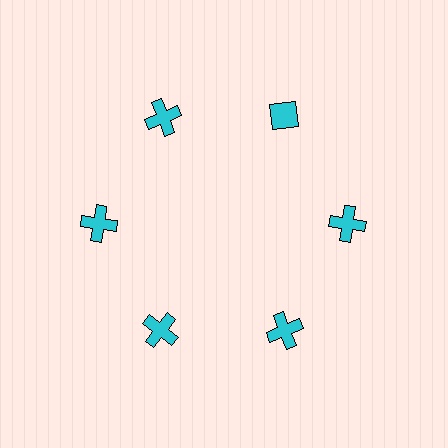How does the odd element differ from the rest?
It has a different shape: diamond instead of cross.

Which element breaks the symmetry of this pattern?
The cyan diamond at roughly the 1 o'clock position breaks the symmetry. All other shapes are cyan crosses.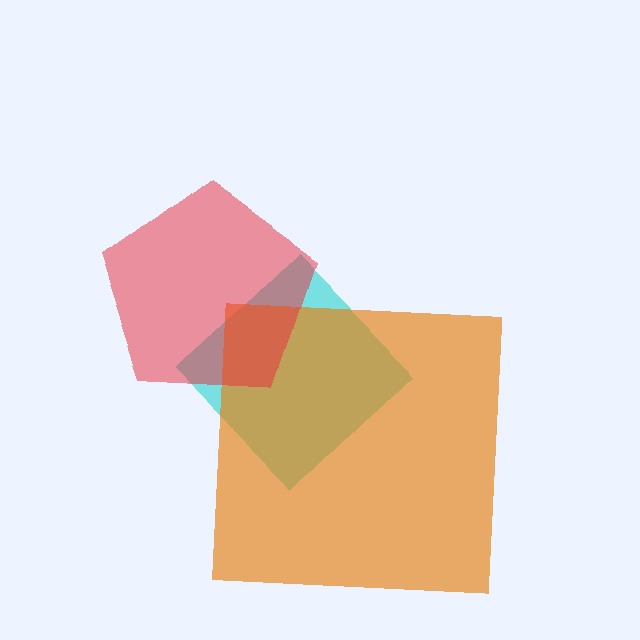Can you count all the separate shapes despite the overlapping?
Yes, there are 3 separate shapes.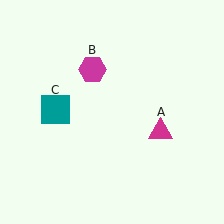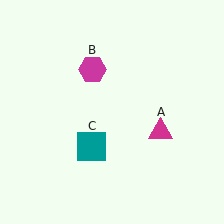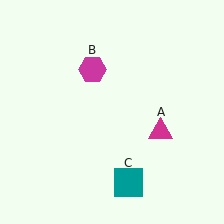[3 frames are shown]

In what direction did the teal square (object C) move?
The teal square (object C) moved down and to the right.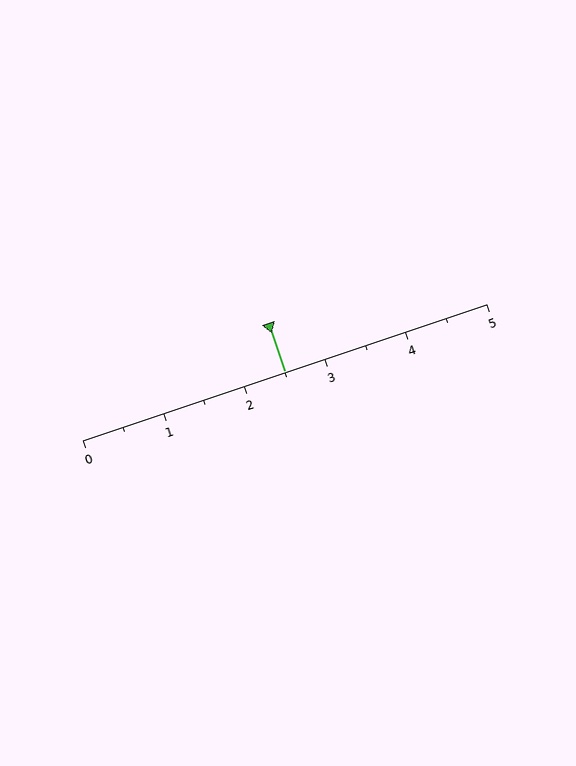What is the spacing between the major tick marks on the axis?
The major ticks are spaced 1 apart.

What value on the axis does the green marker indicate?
The marker indicates approximately 2.5.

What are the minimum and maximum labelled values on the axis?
The axis runs from 0 to 5.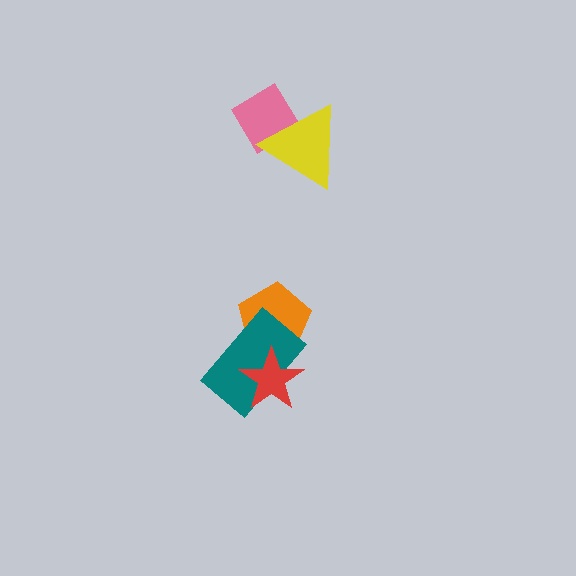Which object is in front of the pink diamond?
The yellow triangle is in front of the pink diamond.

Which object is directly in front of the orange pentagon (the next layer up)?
The teal rectangle is directly in front of the orange pentagon.